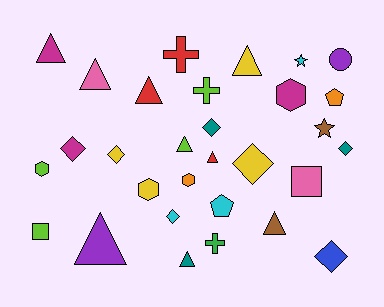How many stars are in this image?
There are 2 stars.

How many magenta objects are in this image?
There are 3 magenta objects.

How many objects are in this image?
There are 30 objects.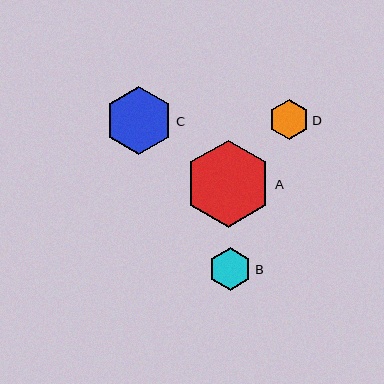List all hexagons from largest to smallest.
From largest to smallest: A, C, B, D.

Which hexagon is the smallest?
Hexagon D is the smallest with a size of approximately 40 pixels.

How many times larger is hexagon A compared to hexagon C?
Hexagon A is approximately 1.3 times the size of hexagon C.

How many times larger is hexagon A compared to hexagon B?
Hexagon A is approximately 2.0 times the size of hexagon B.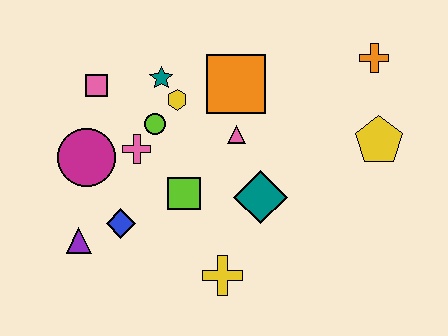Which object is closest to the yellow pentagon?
The orange cross is closest to the yellow pentagon.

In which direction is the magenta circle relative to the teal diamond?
The magenta circle is to the left of the teal diamond.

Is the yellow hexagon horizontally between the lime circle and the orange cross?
Yes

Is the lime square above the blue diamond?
Yes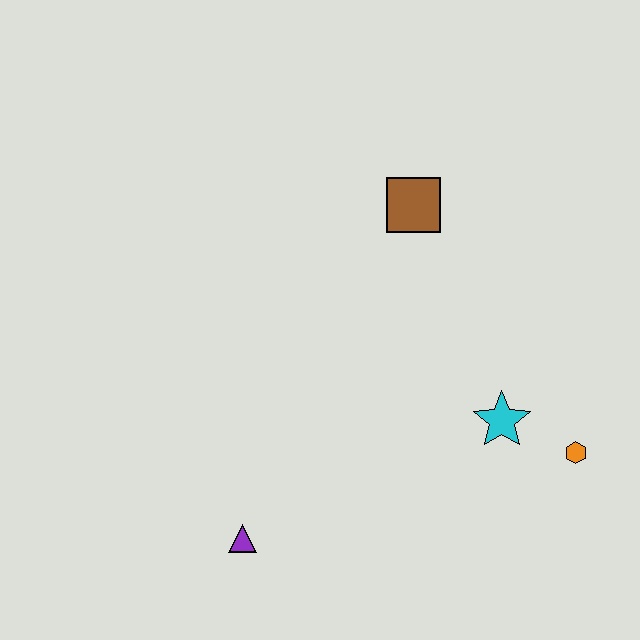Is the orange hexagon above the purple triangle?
Yes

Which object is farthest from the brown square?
The purple triangle is farthest from the brown square.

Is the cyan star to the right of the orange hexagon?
No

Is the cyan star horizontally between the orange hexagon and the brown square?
Yes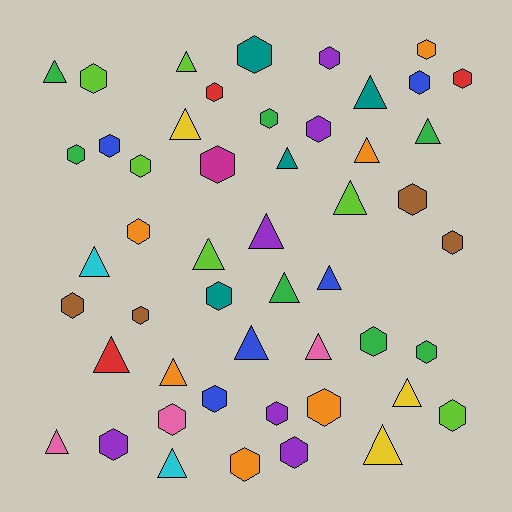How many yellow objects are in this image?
There are 3 yellow objects.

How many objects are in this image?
There are 50 objects.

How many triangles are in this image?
There are 21 triangles.